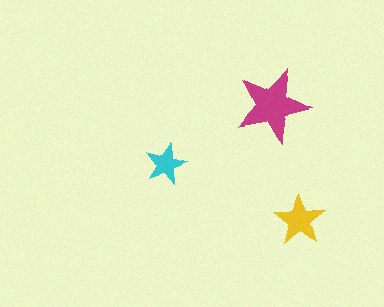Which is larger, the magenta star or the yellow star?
The magenta one.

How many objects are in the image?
There are 3 objects in the image.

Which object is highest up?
The magenta star is topmost.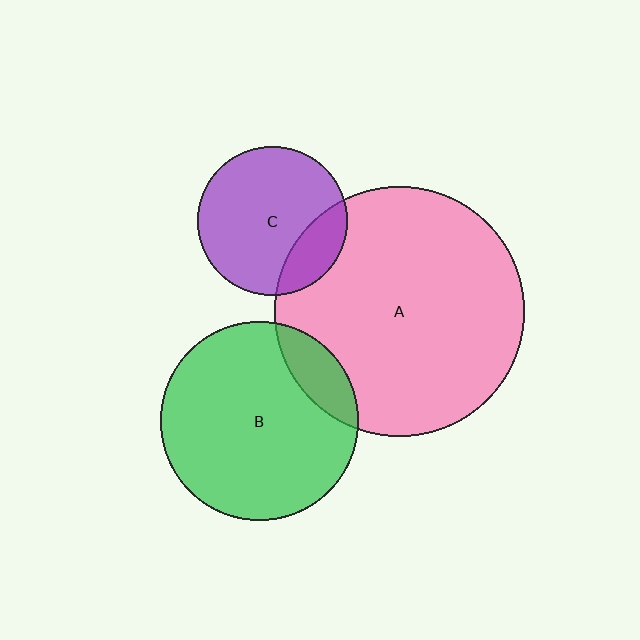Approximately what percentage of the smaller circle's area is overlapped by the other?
Approximately 20%.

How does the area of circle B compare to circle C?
Approximately 1.8 times.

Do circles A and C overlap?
Yes.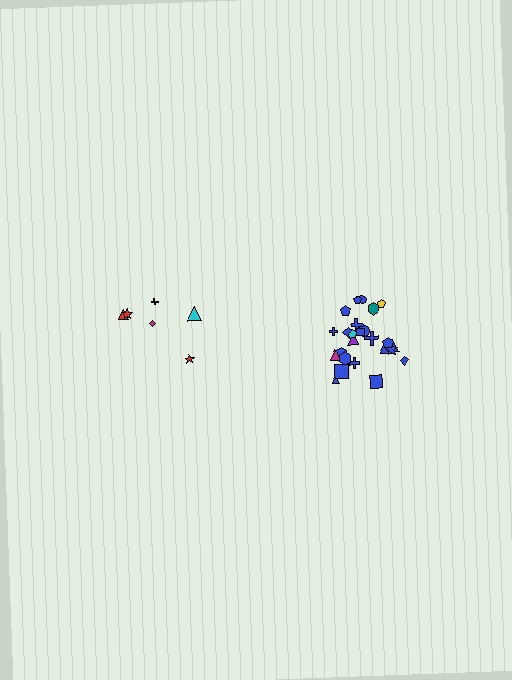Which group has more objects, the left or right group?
The right group.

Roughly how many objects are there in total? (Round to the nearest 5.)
Roughly 30 objects in total.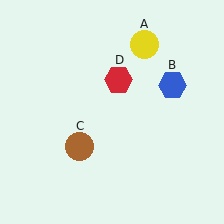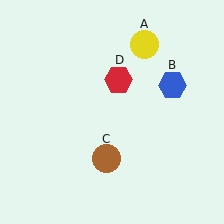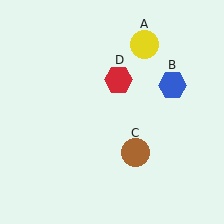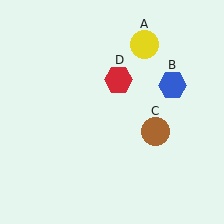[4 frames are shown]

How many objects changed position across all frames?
1 object changed position: brown circle (object C).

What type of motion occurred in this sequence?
The brown circle (object C) rotated counterclockwise around the center of the scene.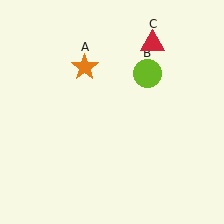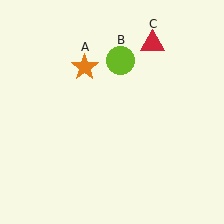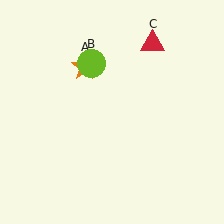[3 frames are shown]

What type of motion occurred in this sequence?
The lime circle (object B) rotated counterclockwise around the center of the scene.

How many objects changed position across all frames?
1 object changed position: lime circle (object B).